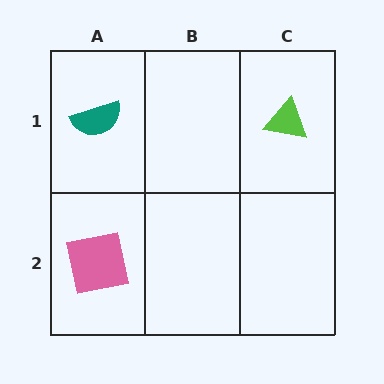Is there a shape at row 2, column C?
No, that cell is empty.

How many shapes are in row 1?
2 shapes.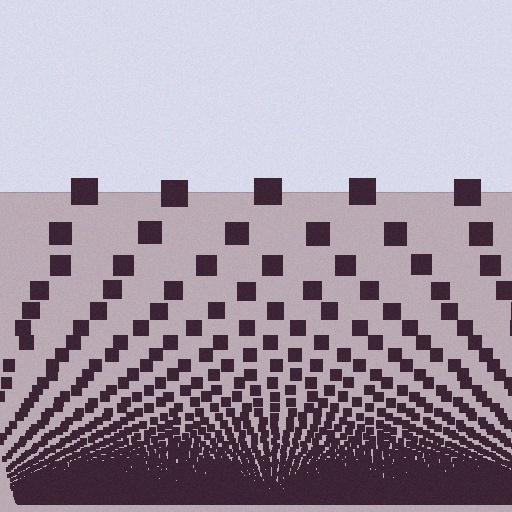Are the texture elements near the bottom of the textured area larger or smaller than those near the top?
Smaller. The gradient is inverted — elements near the bottom are smaller and denser.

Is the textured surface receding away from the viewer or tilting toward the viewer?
The surface appears to tilt toward the viewer. Texture elements get larger and sparser toward the top.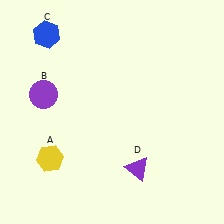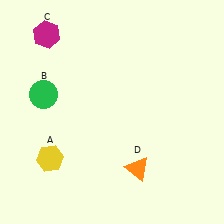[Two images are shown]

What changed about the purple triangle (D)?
In Image 1, D is purple. In Image 2, it changed to orange.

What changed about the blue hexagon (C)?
In Image 1, C is blue. In Image 2, it changed to magenta.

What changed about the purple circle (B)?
In Image 1, B is purple. In Image 2, it changed to green.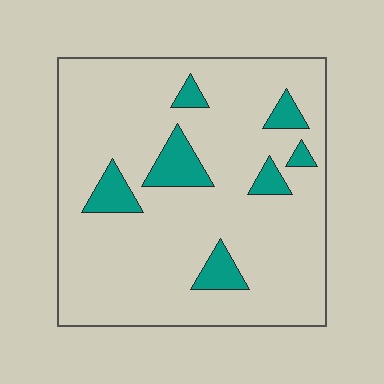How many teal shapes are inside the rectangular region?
7.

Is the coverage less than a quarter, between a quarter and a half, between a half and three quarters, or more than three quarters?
Less than a quarter.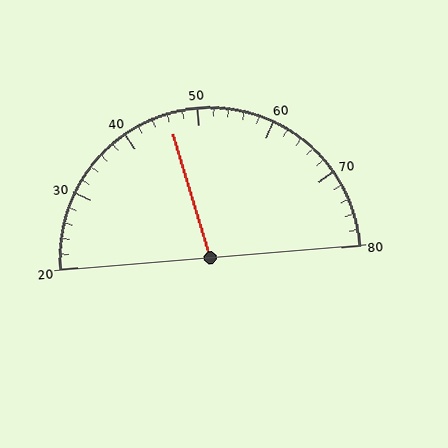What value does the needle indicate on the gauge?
The needle indicates approximately 46.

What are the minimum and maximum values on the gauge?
The gauge ranges from 20 to 80.